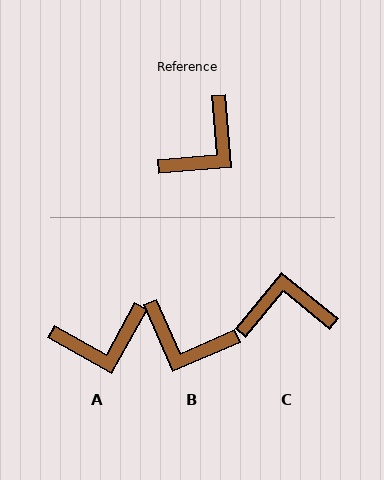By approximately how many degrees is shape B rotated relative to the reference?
Approximately 71 degrees clockwise.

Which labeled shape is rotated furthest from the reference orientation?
C, about 136 degrees away.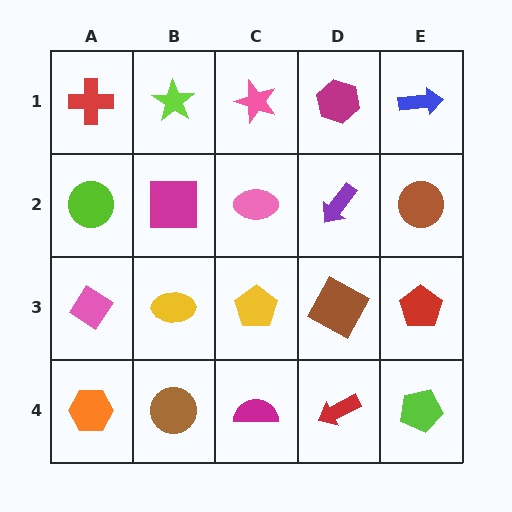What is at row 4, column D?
A red arrow.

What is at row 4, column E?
A lime pentagon.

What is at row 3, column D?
A brown square.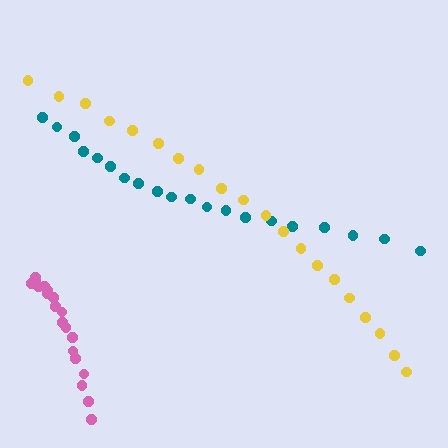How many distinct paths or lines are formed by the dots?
There are 3 distinct paths.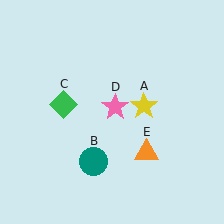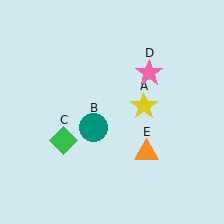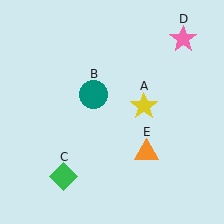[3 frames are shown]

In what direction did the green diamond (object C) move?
The green diamond (object C) moved down.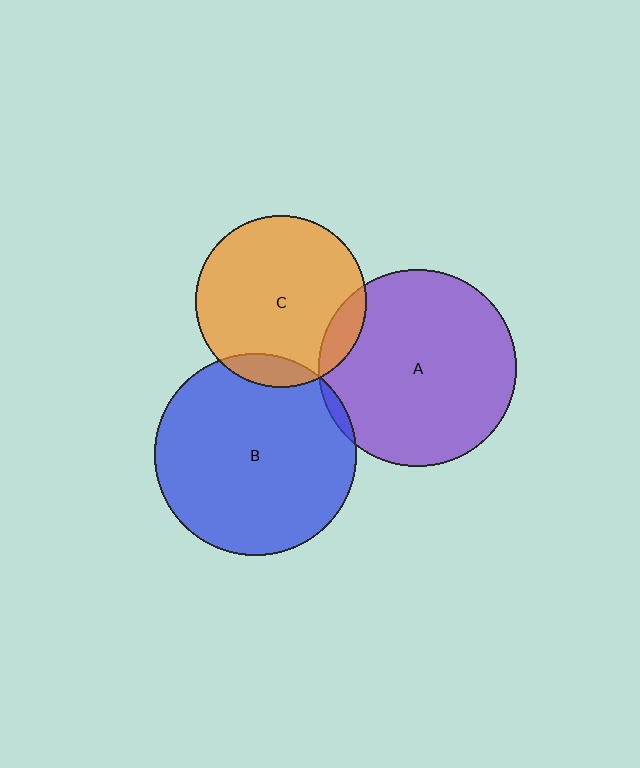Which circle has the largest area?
Circle B (blue).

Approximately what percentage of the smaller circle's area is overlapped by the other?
Approximately 10%.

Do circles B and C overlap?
Yes.